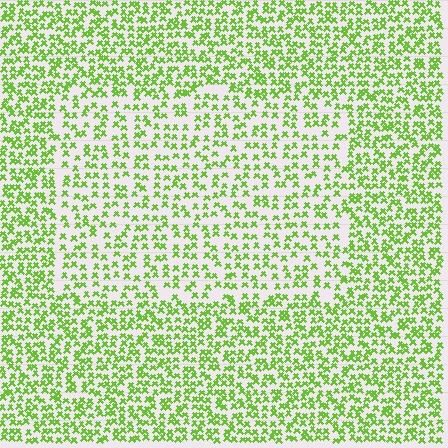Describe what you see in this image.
The image contains small lime elements arranged at two different densities. A rectangle-shaped region is visible where the elements are less densely packed than the surrounding area.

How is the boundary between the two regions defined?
The boundary is defined by a change in element density (approximately 1.6x ratio). All elements are the same color, size, and shape.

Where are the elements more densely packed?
The elements are more densely packed outside the rectangle boundary.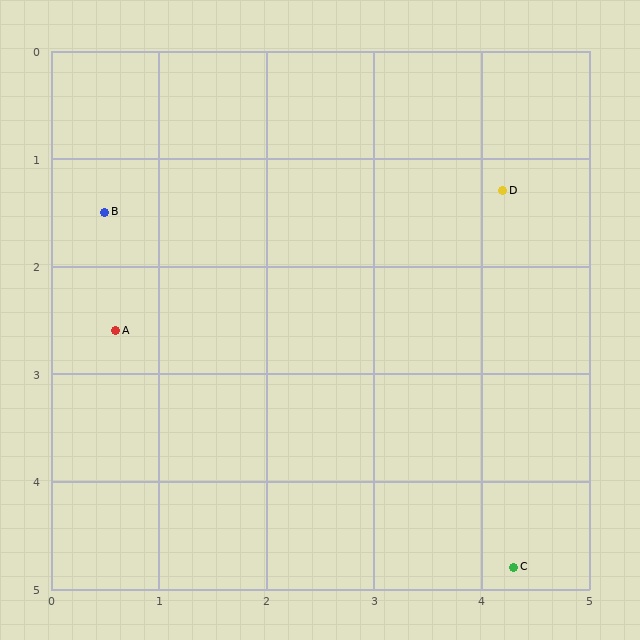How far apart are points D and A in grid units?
Points D and A are about 3.8 grid units apart.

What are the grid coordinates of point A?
Point A is at approximately (0.6, 2.6).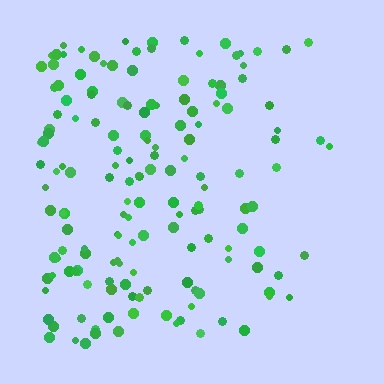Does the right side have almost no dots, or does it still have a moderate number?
Still a moderate number, just noticeably fewer than the left.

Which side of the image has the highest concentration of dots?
The left.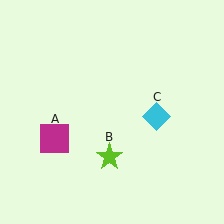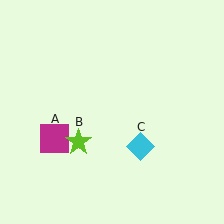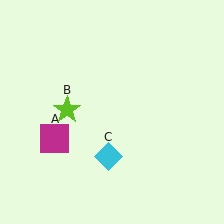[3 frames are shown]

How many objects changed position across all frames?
2 objects changed position: lime star (object B), cyan diamond (object C).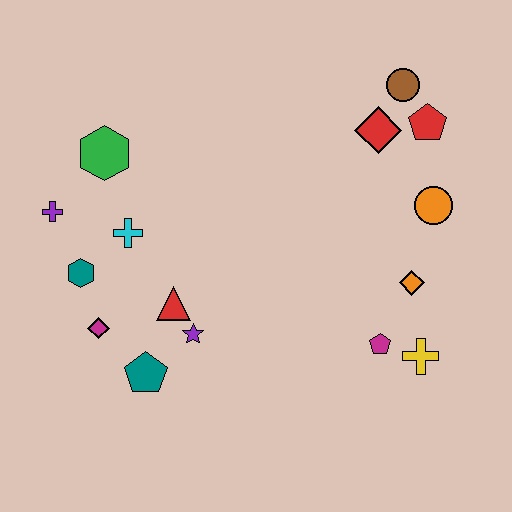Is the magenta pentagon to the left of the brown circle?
Yes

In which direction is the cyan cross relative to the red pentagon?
The cyan cross is to the left of the red pentagon.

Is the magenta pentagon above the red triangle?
No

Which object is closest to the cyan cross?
The teal hexagon is closest to the cyan cross.